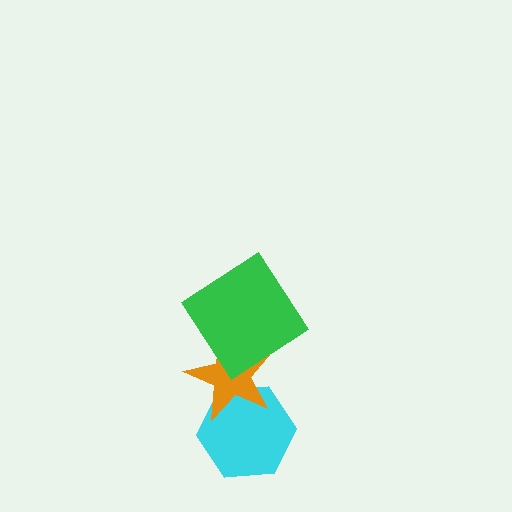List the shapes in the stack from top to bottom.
From top to bottom: the green diamond, the orange star, the cyan hexagon.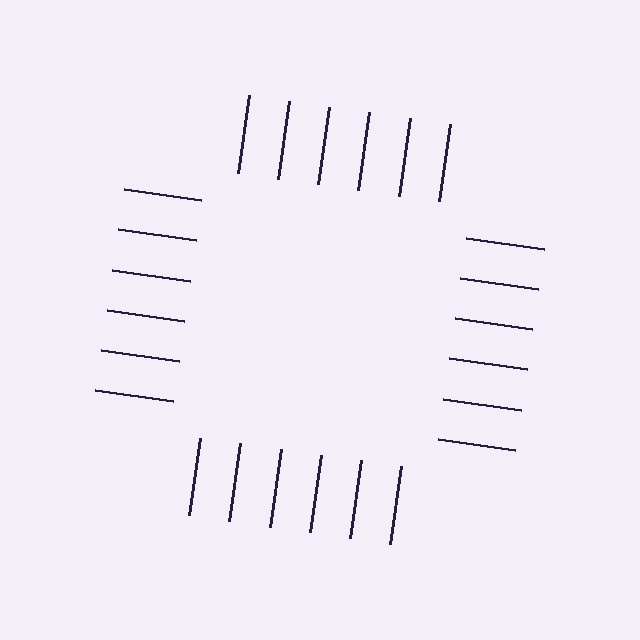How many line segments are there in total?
24 — 6 along each of the 4 edges.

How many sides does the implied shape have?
4 sides — the line-ends trace a square.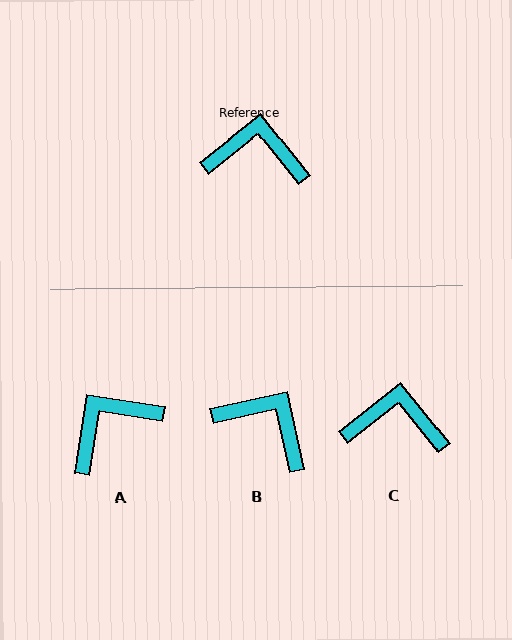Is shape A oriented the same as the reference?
No, it is off by about 43 degrees.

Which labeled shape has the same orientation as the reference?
C.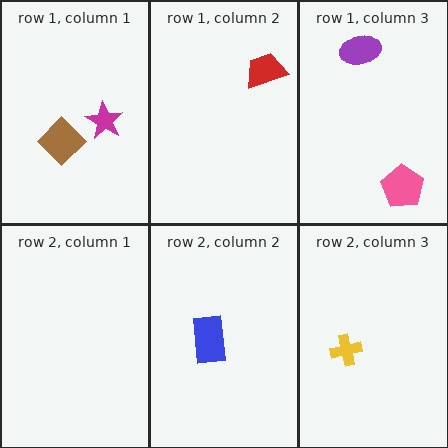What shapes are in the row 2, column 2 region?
The blue rectangle.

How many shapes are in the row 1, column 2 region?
1.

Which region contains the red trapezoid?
The row 1, column 2 region.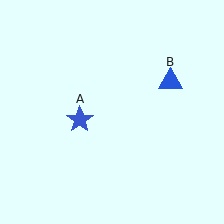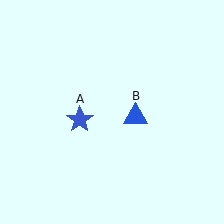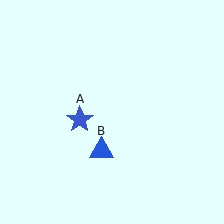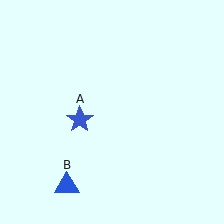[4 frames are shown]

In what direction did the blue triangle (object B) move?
The blue triangle (object B) moved down and to the left.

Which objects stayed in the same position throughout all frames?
Blue star (object A) remained stationary.